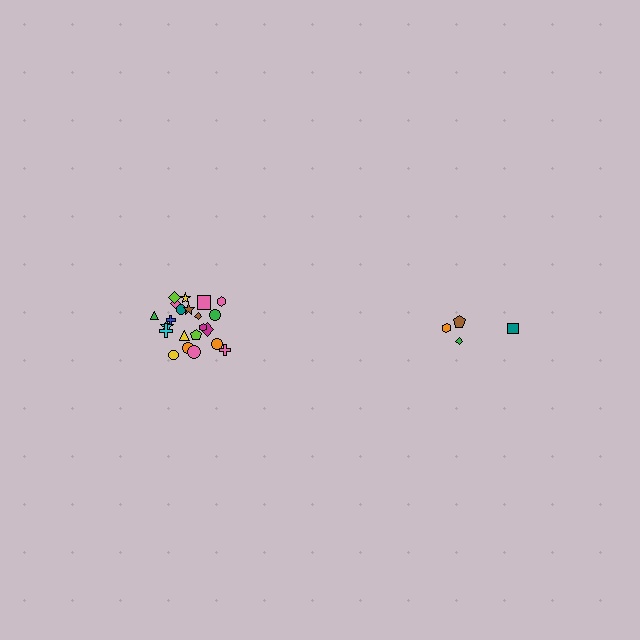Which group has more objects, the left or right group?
The left group.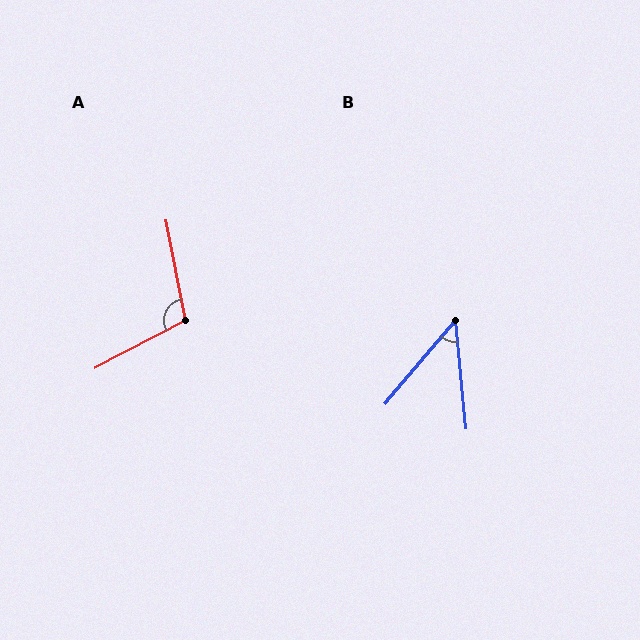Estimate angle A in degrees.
Approximately 107 degrees.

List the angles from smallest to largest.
B (46°), A (107°).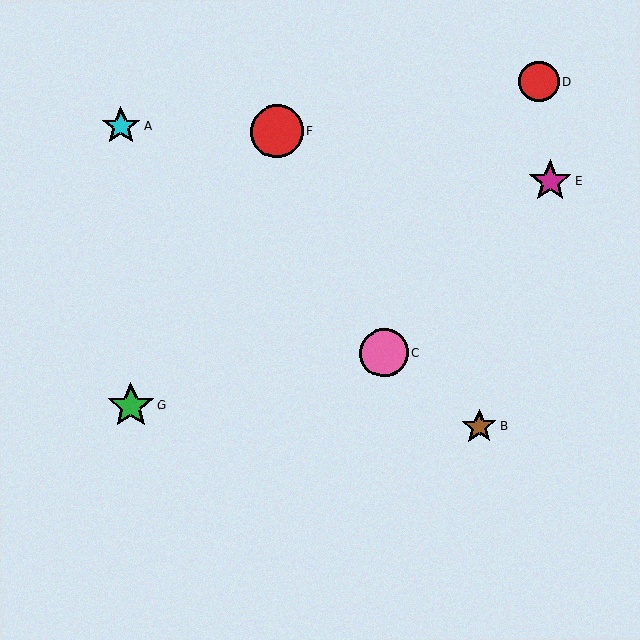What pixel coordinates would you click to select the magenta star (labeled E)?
Click at (550, 181) to select the magenta star E.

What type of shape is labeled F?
Shape F is a red circle.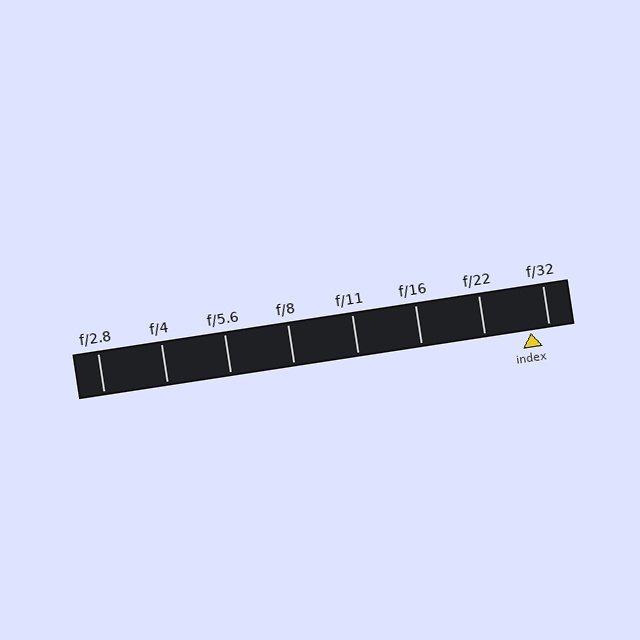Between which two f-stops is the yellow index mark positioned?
The index mark is between f/22 and f/32.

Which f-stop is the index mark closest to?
The index mark is closest to f/32.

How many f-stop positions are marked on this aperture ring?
There are 8 f-stop positions marked.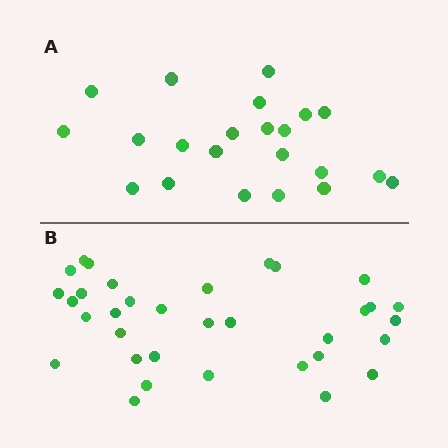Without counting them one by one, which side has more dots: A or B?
Region B (the bottom region) has more dots.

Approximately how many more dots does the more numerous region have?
Region B has roughly 12 or so more dots than region A.